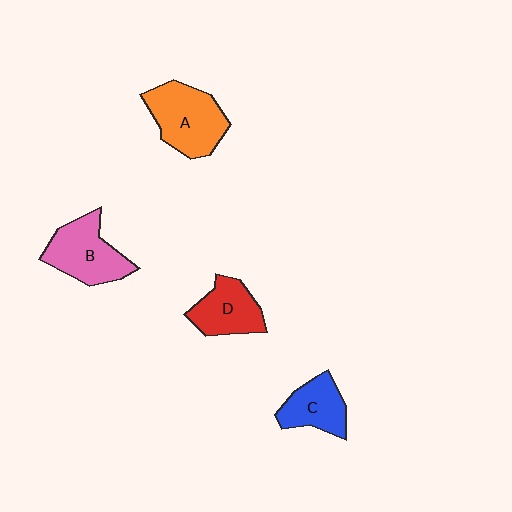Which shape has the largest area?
Shape A (orange).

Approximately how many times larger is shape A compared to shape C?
Approximately 1.5 times.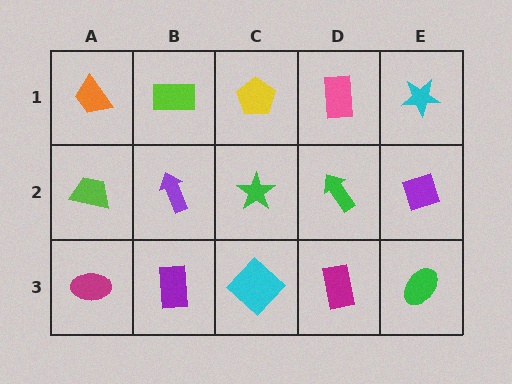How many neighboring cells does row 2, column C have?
4.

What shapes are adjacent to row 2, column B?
A lime rectangle (row 1, column B), a purple rectangle (row 3, column B), a lime trapezoid (row 2, column A), a green star (row 2, column C).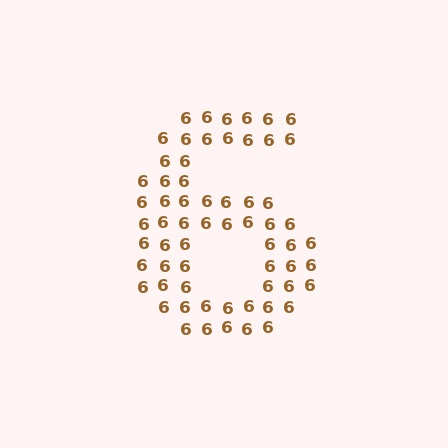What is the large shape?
The large shape is the digit 6.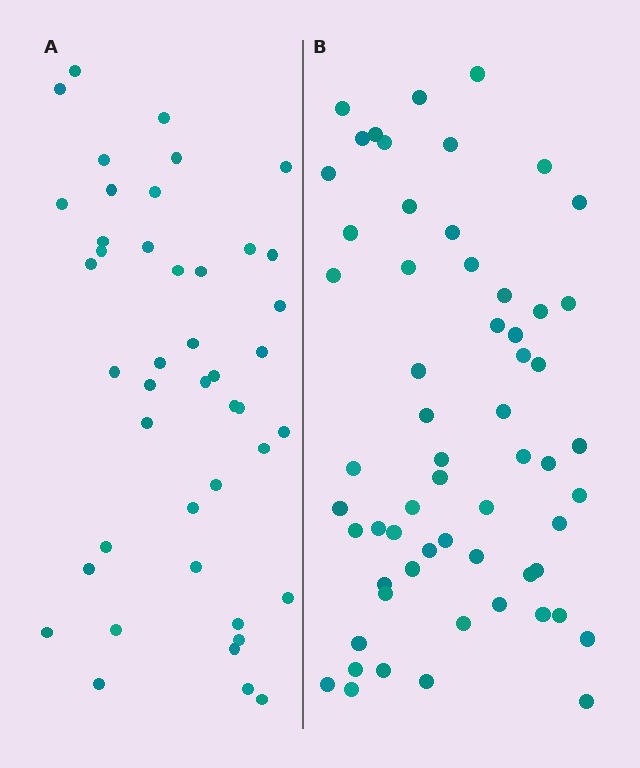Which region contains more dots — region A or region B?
Region B (the right region) has more dots.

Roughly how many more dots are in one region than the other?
Region B has approximately 15 more dots than region A.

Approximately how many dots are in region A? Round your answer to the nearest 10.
About 40 dots. (The exact count is 44, which rounds to 40.)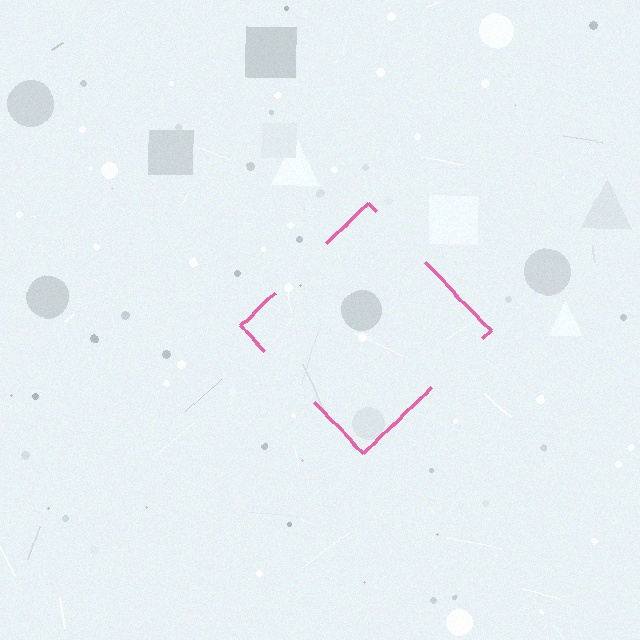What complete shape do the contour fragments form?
The contour fragments form a diamond.